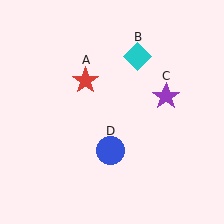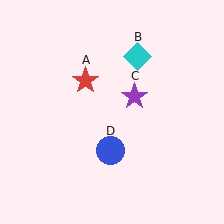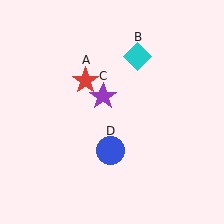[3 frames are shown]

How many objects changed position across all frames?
1 object changed position: purple star (object C).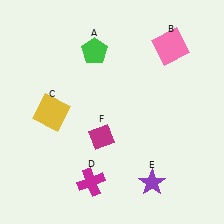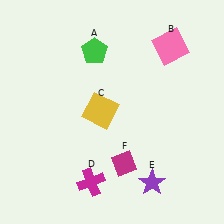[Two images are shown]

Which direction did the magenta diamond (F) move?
The magenta diamond (F) moved down.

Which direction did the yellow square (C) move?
The yellow square (C) moved right.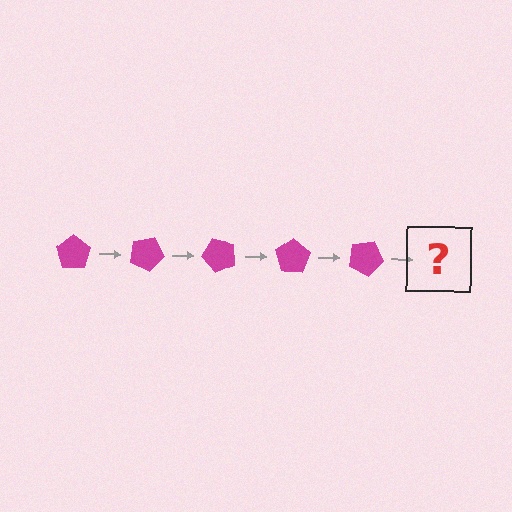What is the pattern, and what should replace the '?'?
The pattern is that the pentagon rotates 25 degrees each step. The '?' should be a magenta pentagon rotated 125 degrees.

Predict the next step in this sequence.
The next step is a magenta pentagon rotated 125 degrees.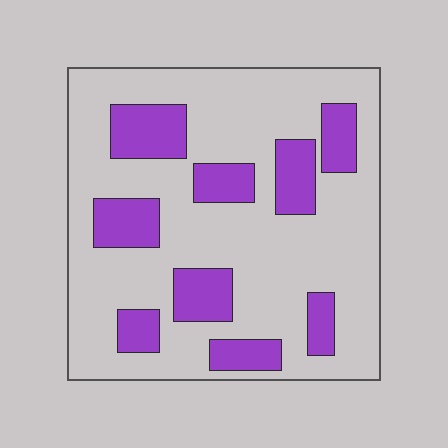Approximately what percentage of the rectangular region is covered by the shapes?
Approximately 25%.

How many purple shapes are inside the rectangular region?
9.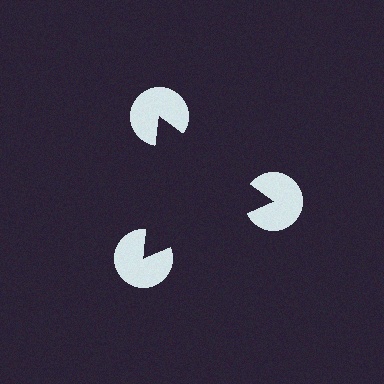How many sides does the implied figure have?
3 sides.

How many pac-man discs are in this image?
There are 3 — one at each vertex of the illusory triangle.